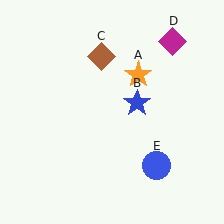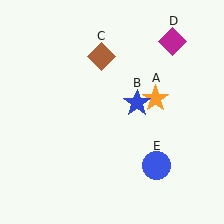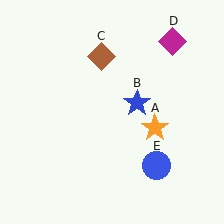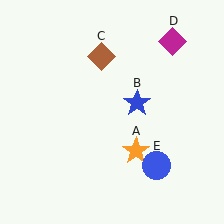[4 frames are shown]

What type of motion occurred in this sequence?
The orange star (object A) rotated clockwise around the center of the scene.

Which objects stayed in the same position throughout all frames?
Blue star (object B) and brown diamond (object C) and magenta diamond (object D) and blue circle (object E) remained stationary.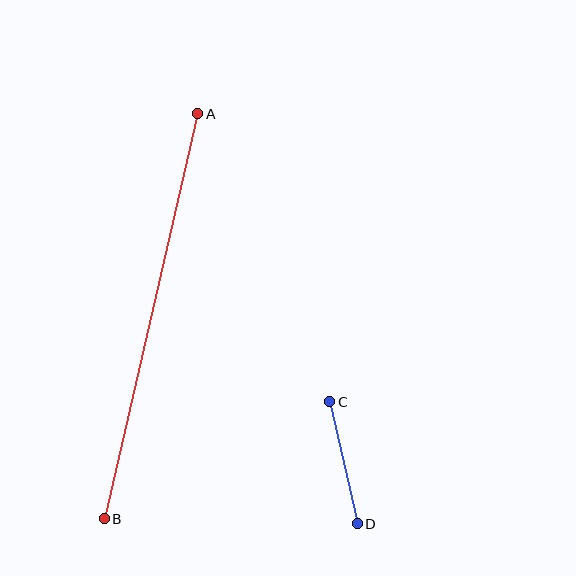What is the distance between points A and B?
The distance is approximately 415 pixels.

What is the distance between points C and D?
The distance is approximately 125 pixels.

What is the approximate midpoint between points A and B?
The midpoint is at approximately (151, 316) pixels.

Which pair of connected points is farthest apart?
Points A and B are farthest apart.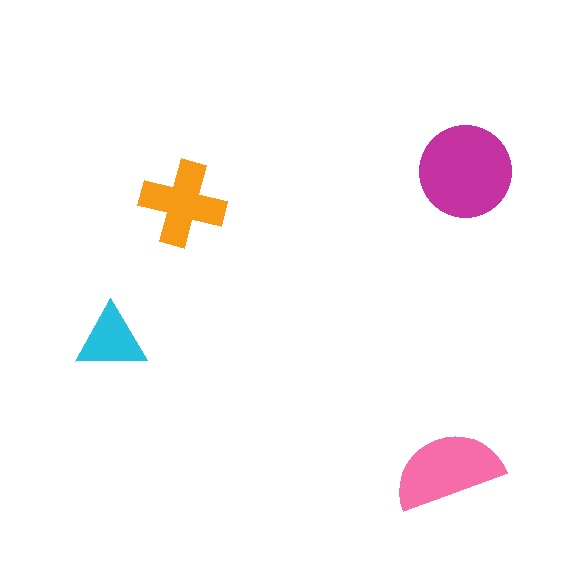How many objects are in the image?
There are 4 objects in the image.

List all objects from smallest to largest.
The cyan triangle, the orange cross, the pink semicircle, the magenta circle.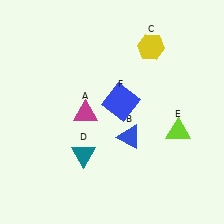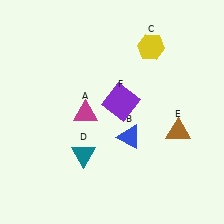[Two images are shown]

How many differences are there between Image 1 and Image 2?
There are 2 differences between the two images.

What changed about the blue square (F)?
In Image 1, F is blue. In Image 2, it changed to purple.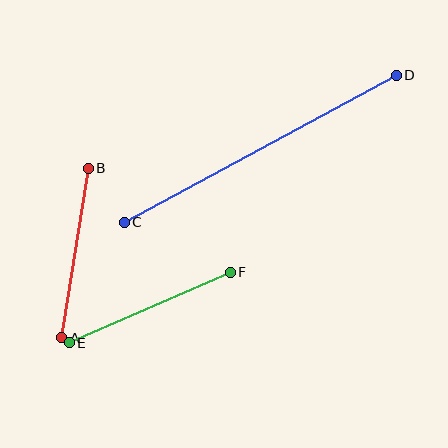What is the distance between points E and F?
The distance is approximately 176 pixels.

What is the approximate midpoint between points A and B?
The midpoint is at approximately (75, 253) pixels.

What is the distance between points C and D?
The distance is approximately 309 pixels.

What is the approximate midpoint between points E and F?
The midpoint is at approximately (150, 307) pixels.